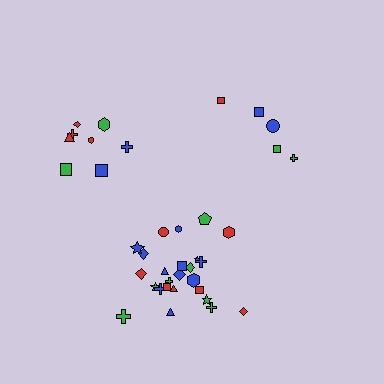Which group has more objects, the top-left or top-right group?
The top-left group.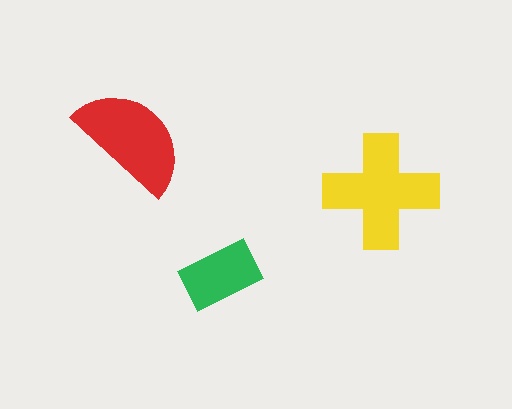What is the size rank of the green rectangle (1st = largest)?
3rd.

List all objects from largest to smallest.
The yellow cross, the red semicircle, the green rectangle.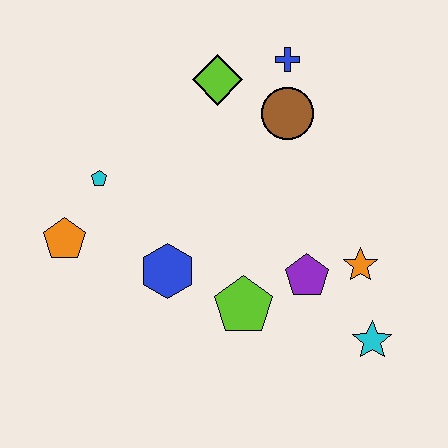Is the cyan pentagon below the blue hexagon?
No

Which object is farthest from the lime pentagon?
The blue cross is farthest from the lime pentagon.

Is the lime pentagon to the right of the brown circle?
No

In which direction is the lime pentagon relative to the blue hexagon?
The lime pentagon is to the right of the blue hexagon.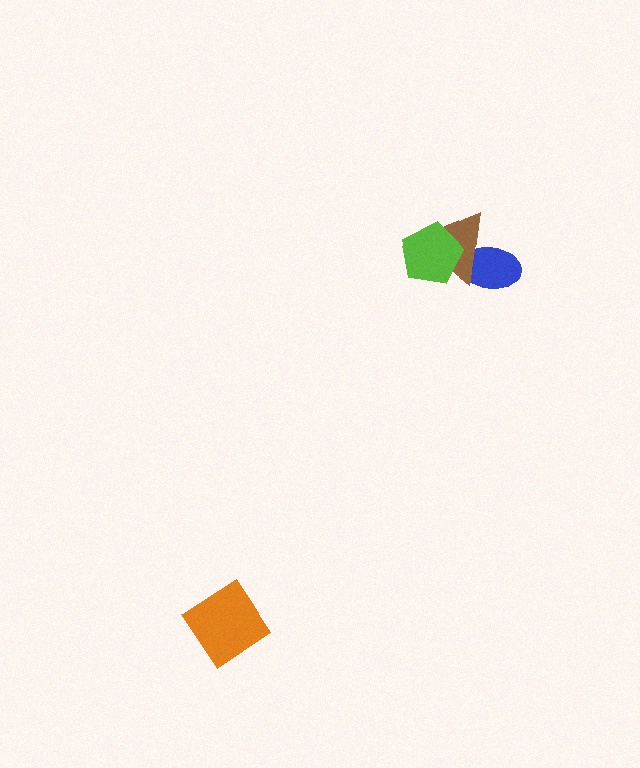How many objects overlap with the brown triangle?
2 objects overlap with the brown triangle.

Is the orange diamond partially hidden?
No, no other shape covers it.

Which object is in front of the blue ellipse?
The brown triangle is in front of the blue ellipse.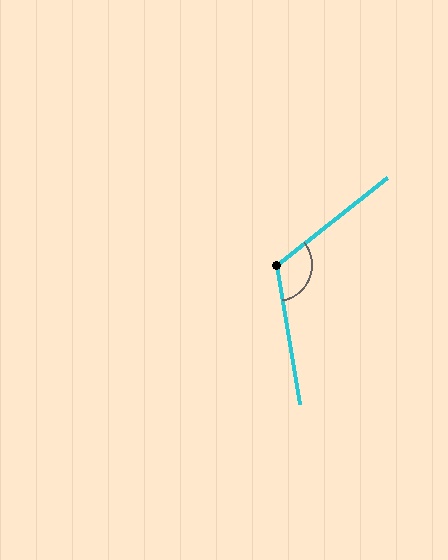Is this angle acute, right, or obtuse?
It is obtuse.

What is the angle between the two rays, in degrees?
Approximately 119 degrees.